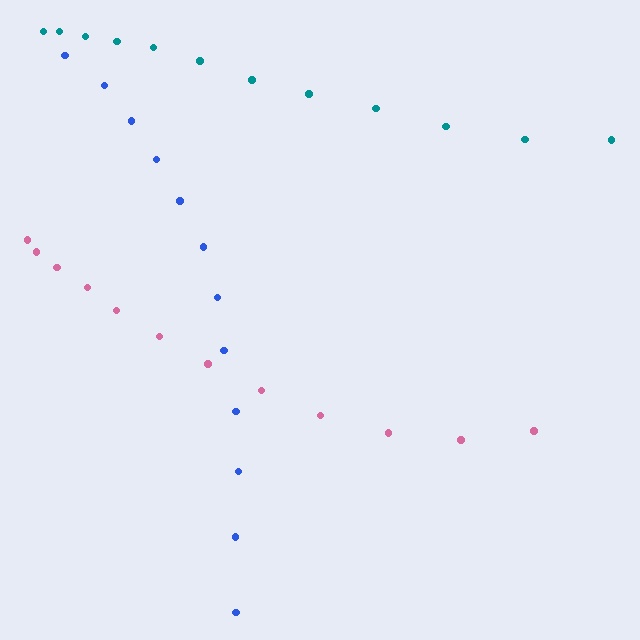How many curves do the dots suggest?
There are 3 distinct paths.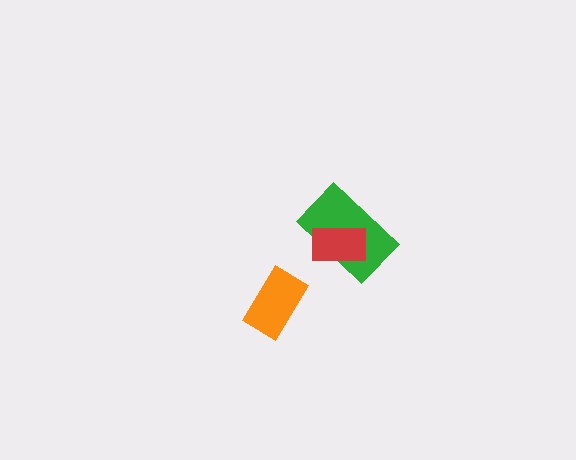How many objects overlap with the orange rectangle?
0 objects overlap with the orange rectangle.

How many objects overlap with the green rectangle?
1 object overlaps with the green rectangle.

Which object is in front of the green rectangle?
The red rectangle is in front of the green rectangle.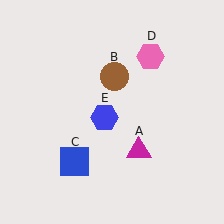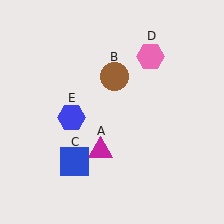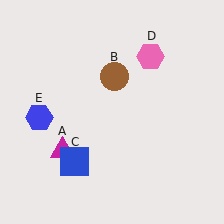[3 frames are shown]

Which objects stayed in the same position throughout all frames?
Brown circle (object B) and blue square (object C) and pink hexagon (object D) remained stationary.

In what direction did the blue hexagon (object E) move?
The blue hexagon (object E) moved left.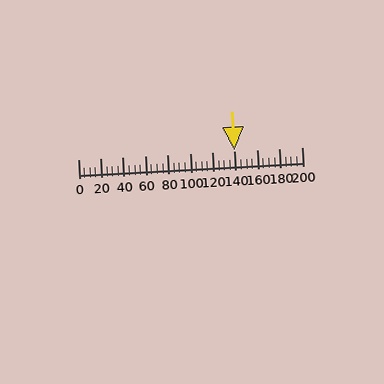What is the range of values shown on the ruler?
The ruler shows values from 0 to 200.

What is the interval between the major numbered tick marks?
The major tick marks are spaced 20 units apart.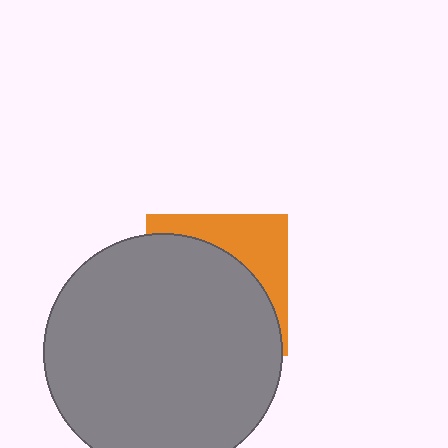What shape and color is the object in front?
The object in front is a gray circle.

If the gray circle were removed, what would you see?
You would see the complete orange square.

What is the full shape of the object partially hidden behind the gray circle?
The partially hidden object is an orange square.